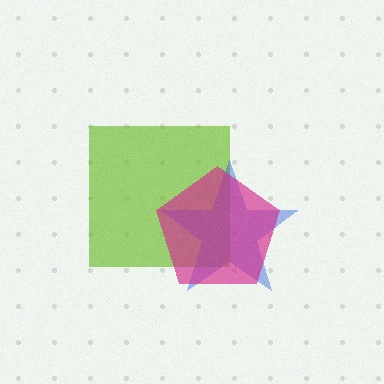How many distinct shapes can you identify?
There are 3 distinct shapes: a lime square, a blue star, a magenta pentagon.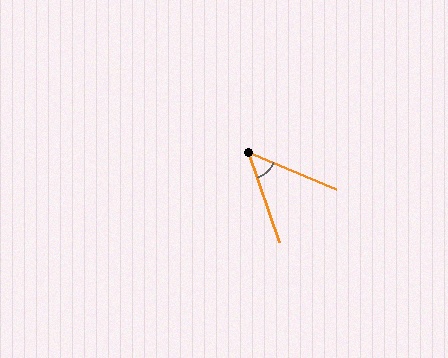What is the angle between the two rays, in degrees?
Approximately 48 degrees.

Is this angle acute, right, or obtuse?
It is acute.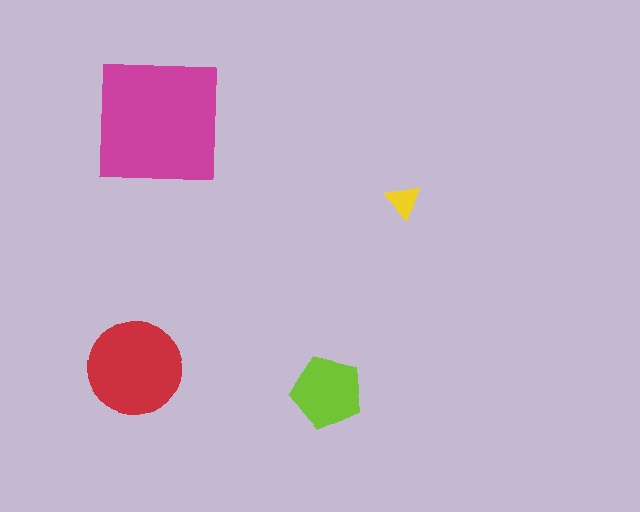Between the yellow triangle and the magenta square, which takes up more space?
The magenta square.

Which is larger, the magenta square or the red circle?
The magenta square.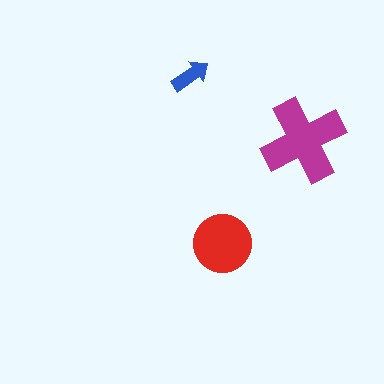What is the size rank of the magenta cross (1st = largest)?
1st.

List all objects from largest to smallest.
The magenta cross, the red circle, the blue arrow.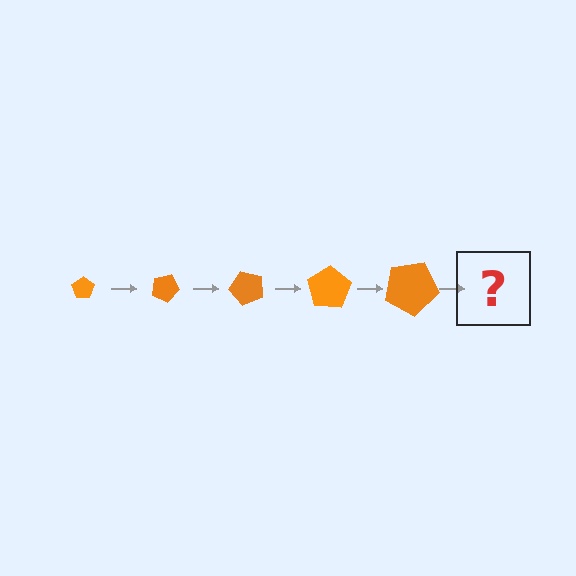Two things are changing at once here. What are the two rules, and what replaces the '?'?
The two rules are that the pentagon grows larger each step and it rotates 25 degrees each step. The '?' should be a pentagon, larger than the previous one and rotated 125 degrees from the start.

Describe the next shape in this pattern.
It should be a pentagon, larger than the previous one and rotated 125 degrees from the start.